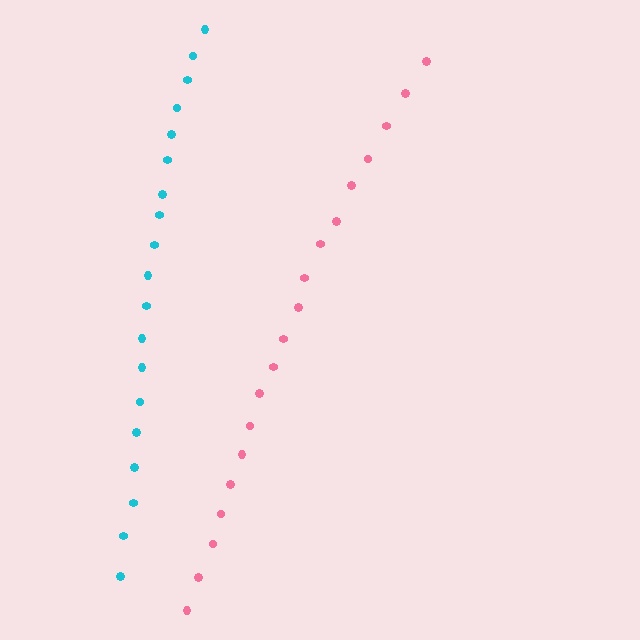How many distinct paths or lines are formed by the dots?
There are 2 distinct paths.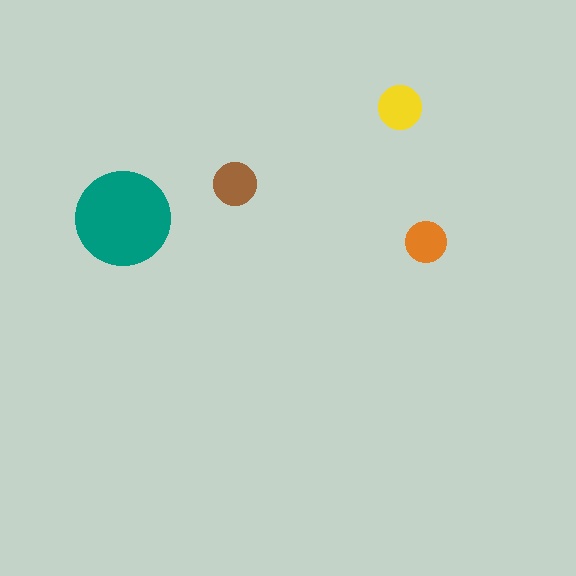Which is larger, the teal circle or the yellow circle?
The teal one.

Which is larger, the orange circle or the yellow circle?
The yellow one.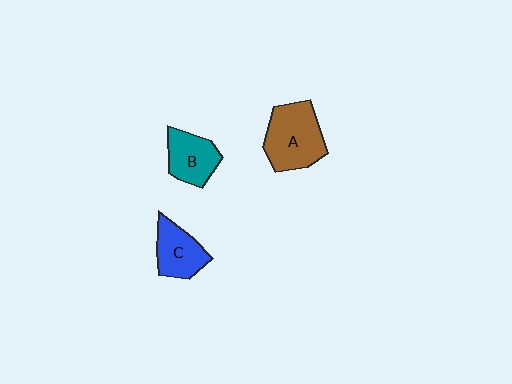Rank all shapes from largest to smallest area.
From largest to smallest: A (brown), C (blue), B (teal).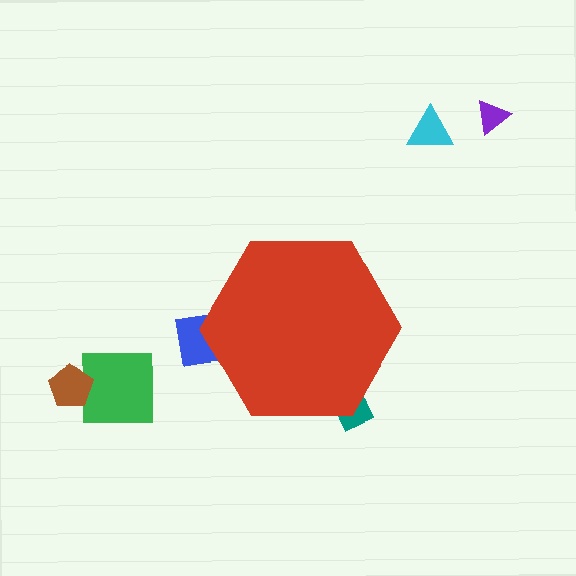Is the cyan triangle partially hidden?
No, the cyan triangle is fully visible.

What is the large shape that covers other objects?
A red hexagon.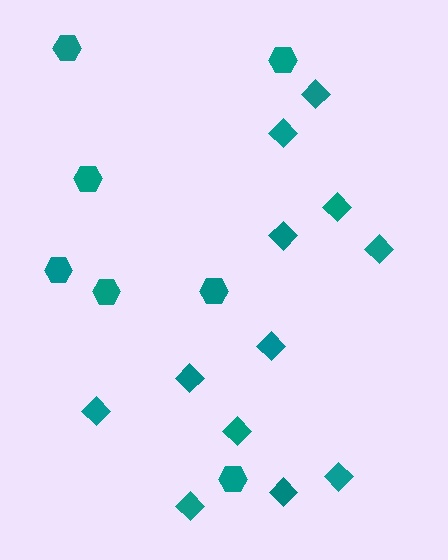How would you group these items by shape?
There are 2 groups: one group of diamonds (12) and one group of hexagons (7).